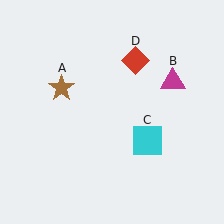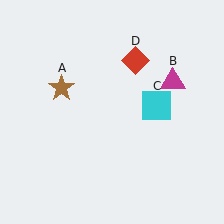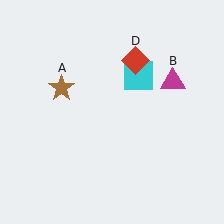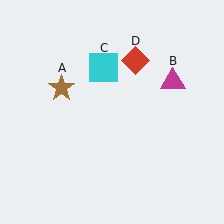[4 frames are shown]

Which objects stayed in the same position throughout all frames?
Brown star (object A) and magenta triangle (object B) and red diamond (object D) remained stationary.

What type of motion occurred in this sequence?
The cyan square (object C) rotated counterclockwise around the center of the scene.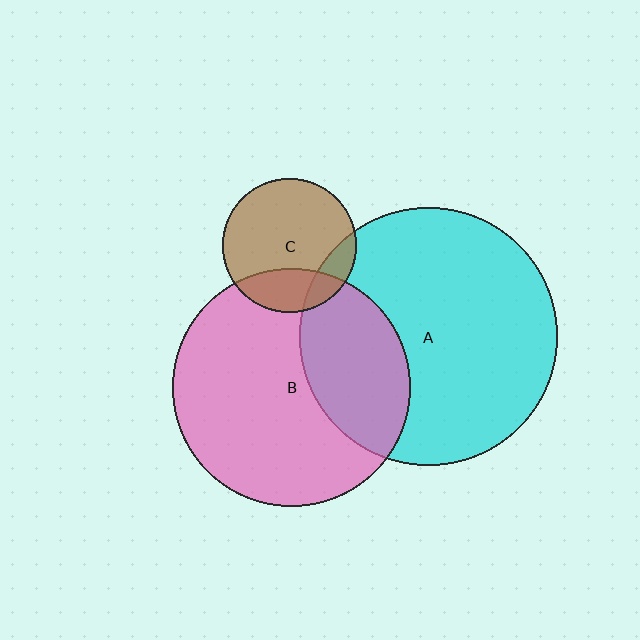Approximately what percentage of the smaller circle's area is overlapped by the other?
Approximately 30%.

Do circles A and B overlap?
Yes.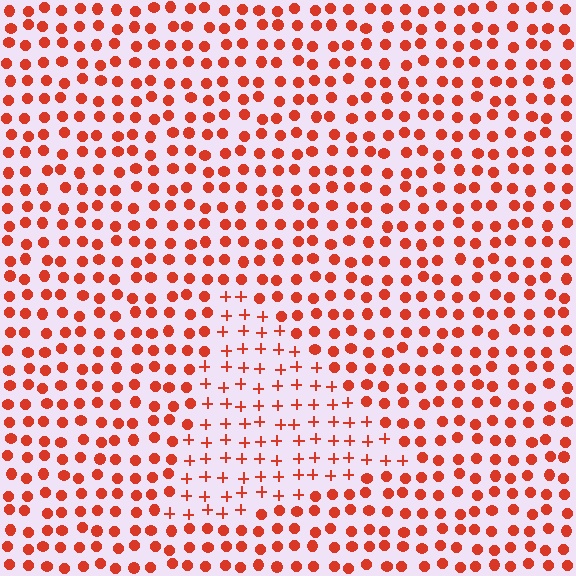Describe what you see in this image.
The image is filled with small red elements arranged in a uniform grid. A triangle-shaped region contains plus signs, while the surrounding area contains circles. The boundary is defined purely by the change in element shape.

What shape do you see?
I see a triangle.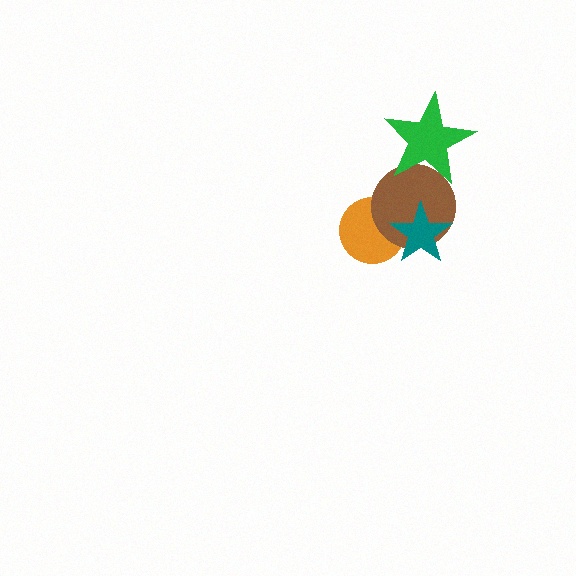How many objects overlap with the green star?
1 object overlaps with the green star.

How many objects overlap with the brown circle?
3 objects overlap with the brown circle.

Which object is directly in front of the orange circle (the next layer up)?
The brown circle is directly in front of the orange circle.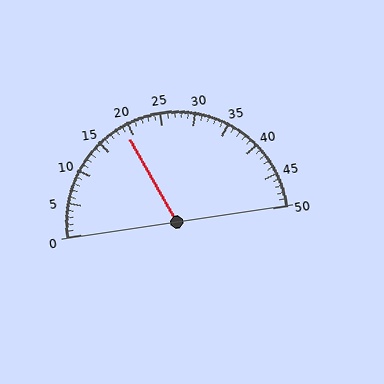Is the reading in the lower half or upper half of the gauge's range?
The reading is in the lower half of the range (0 to 50).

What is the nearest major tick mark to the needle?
The nearest major tick mark is 20.